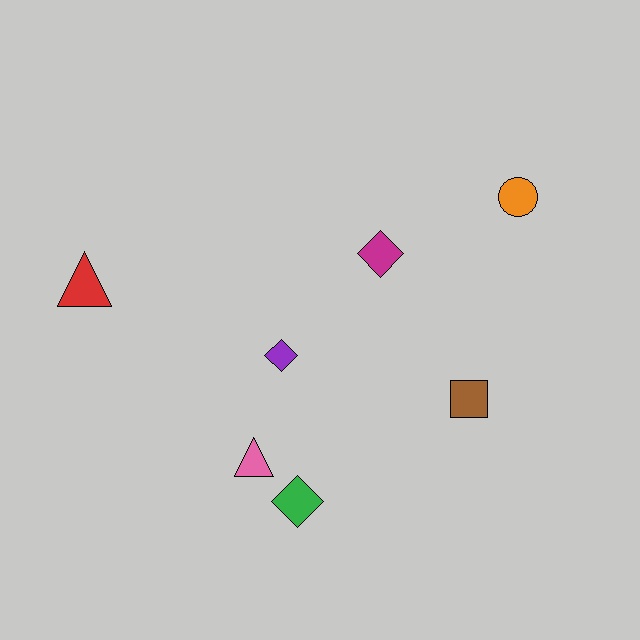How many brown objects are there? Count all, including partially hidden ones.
There is 1 brown object.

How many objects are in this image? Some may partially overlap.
There are 7 objects.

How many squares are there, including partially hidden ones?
There is 1 square.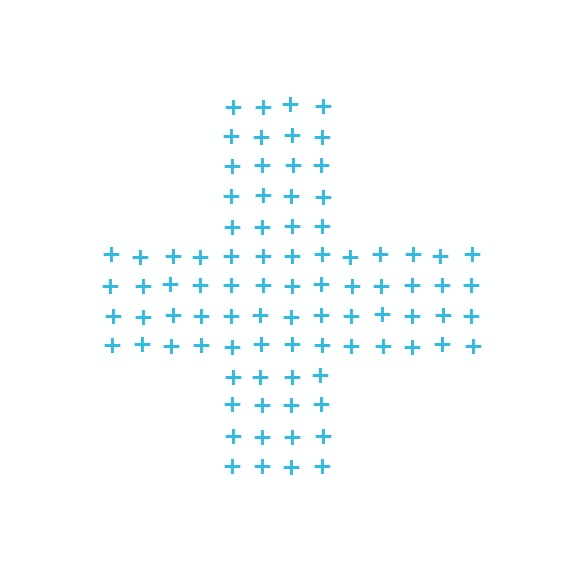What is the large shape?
The large shape is a cross.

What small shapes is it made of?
It is made of small plus signs.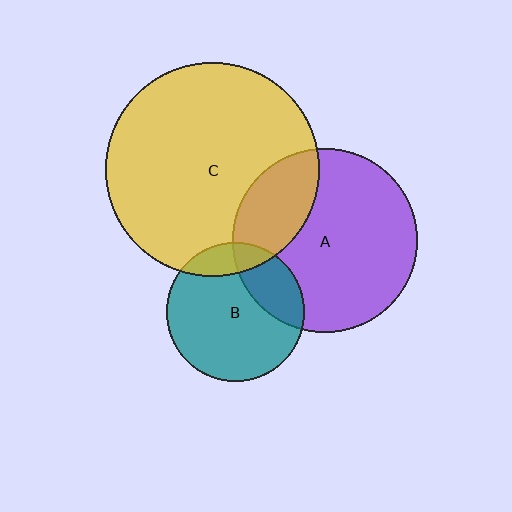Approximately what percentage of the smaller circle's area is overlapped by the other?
Approximately 25%.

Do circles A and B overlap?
Yes.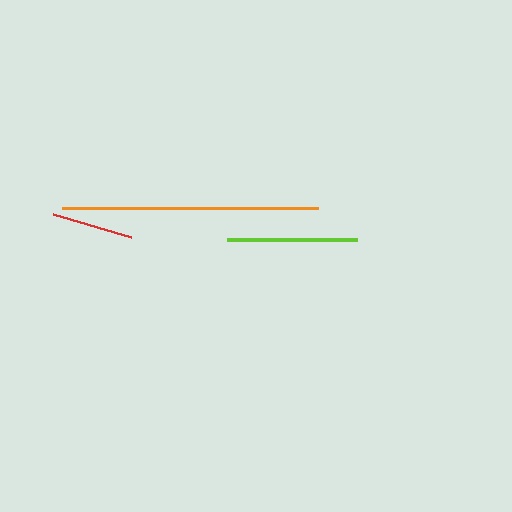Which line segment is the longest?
The orange line is the longest at approximately 256 pixels.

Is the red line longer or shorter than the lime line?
The lime line is longer than the red line.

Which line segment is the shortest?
The red line is the shortest at approximately 81 pixels.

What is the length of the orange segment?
The orange segment is approximately 256 pixels long.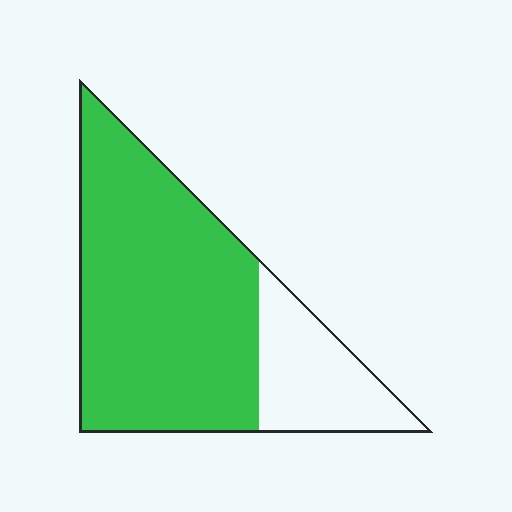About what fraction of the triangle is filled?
About three quarters (3/4).